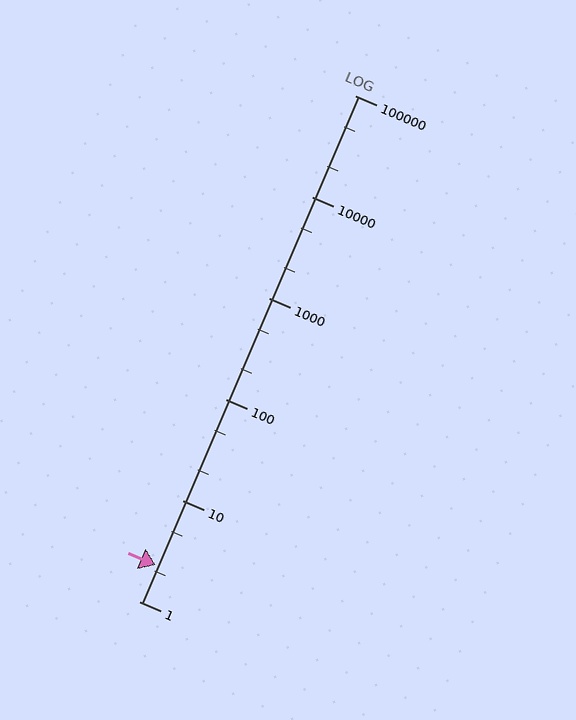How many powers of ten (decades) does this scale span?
The scale spans 5 decades, from 1 to 100000.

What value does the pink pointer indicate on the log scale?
The pointer indicates approximately 2.3.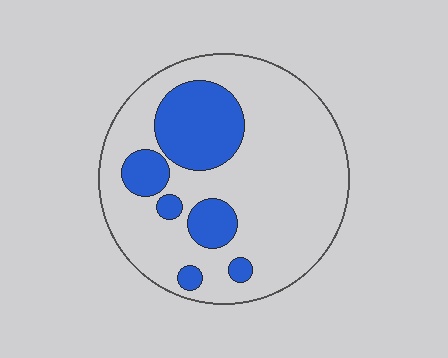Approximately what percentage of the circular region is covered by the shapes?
Approximately 25%.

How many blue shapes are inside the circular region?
6.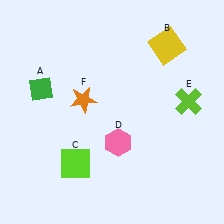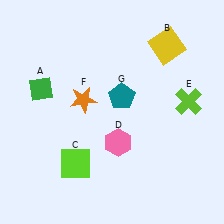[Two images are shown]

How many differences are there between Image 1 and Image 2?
There is 1 difference between the two images.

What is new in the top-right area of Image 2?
A teal pentagon (G) was added in the top-right area of Image 2.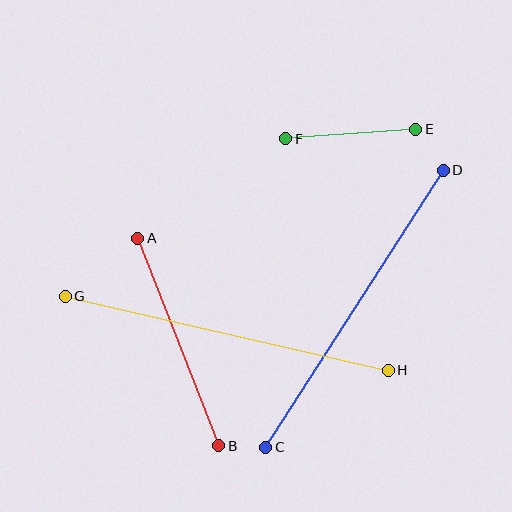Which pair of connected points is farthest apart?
Points G and H are farthest apart.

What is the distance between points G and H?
The distance is approximately 331 pixels.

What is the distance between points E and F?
The distance is approximately 130 pixels.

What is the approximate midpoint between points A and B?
The midpoint is at approximately (178, 342) pixels.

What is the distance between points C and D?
The distance is approximately 329 pixels.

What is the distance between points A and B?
The distance is approximately 223 pixels.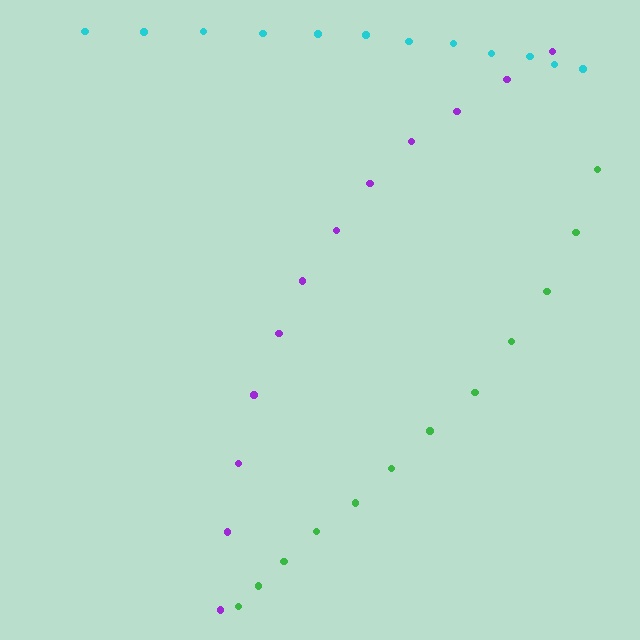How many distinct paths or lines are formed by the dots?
There are 3 distinct paths.